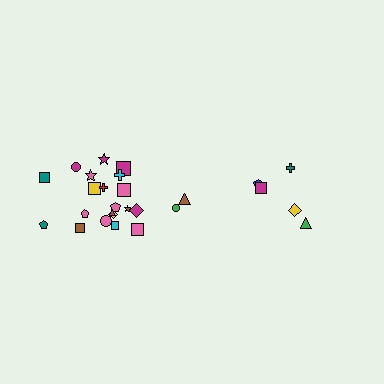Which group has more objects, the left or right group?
The left group.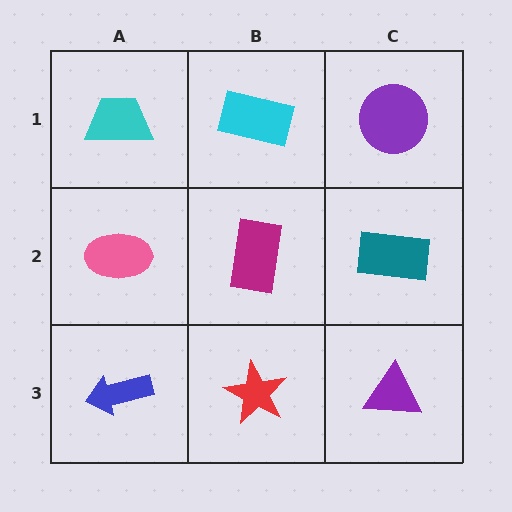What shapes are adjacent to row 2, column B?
A cyan rectangle (row 1, column B), a red star (row 3, column B), a pink ellipse (row 2, column A), a teal rectangle (row 2, column C).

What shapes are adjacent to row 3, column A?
A pink ellipse (row 2, column A), a red star (row 3, column B).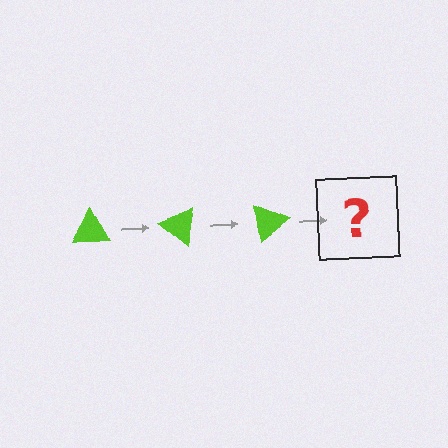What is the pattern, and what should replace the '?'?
The pattern is that the triangle rotates 40 degrees each step. The '?' should be a lime triangle rotated 120 degrees.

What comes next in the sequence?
The next element should be a lime triangle rotated 120 degrees.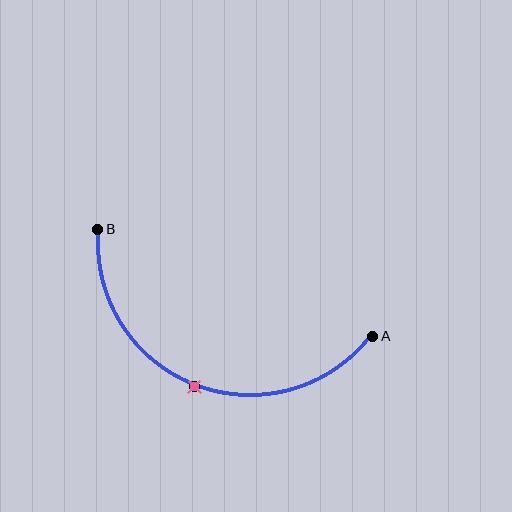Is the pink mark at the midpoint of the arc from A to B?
Yes. The pink mark lies on the arc at equal arc-length from both A and B — it is the arc midpoint.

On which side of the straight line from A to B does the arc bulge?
The arc bulges below the straight line connecting A and B.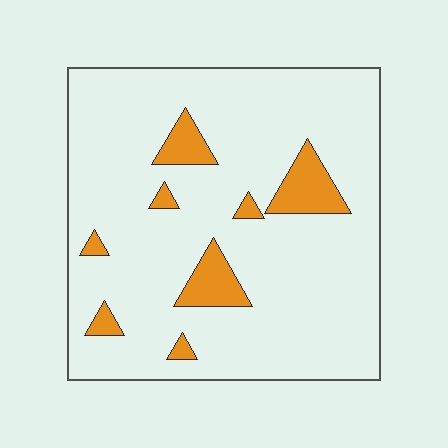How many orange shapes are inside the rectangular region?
8.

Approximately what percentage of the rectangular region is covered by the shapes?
Approximately 10%.